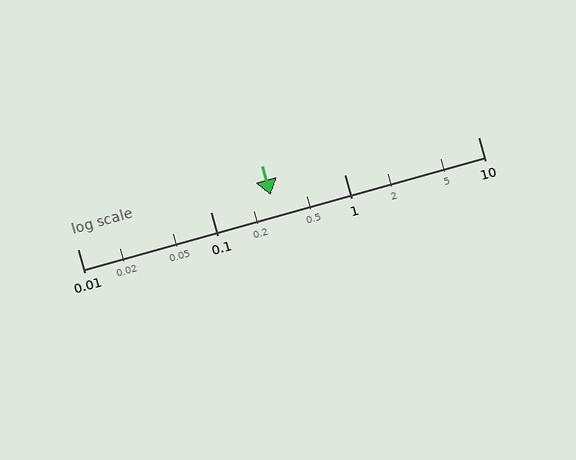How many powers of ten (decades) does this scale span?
The scale spans 3 decades, from 0.01 to 10.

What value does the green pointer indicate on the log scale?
The pointer indicates approximately 0.28.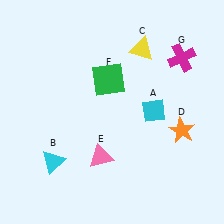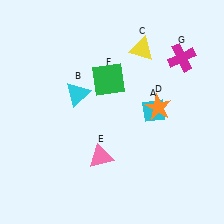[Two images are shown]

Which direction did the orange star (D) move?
The orange star (D) moved left.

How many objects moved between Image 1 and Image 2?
2 objects moved between the two images.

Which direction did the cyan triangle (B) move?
The cyan triangle (B) moved up.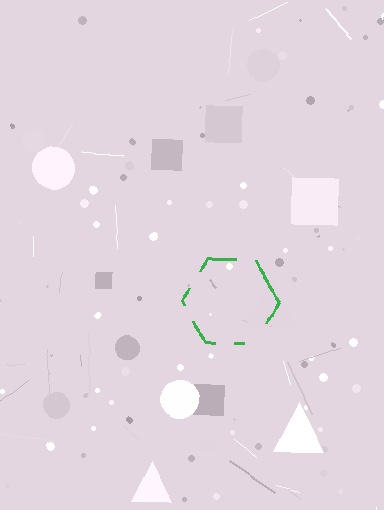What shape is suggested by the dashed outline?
The dashed outline suggests a hexagon.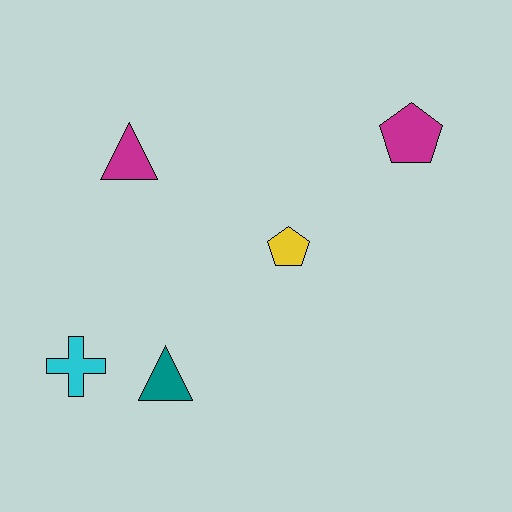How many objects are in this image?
There are 5 objects.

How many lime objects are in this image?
There are no lime objects.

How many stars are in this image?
There are no stars.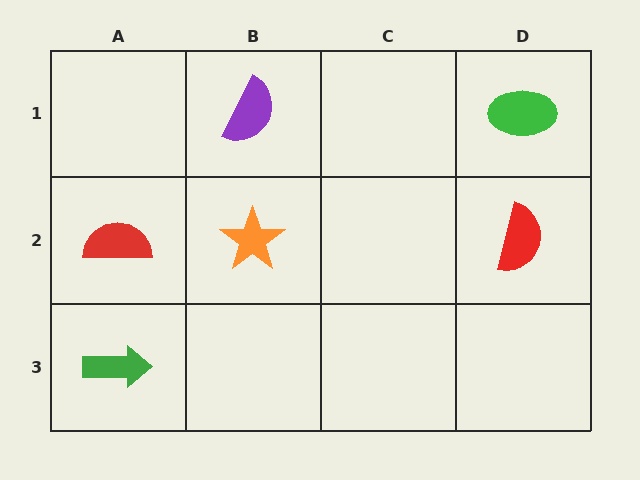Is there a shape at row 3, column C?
No, that cell is empty.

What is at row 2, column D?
A red semicircle.